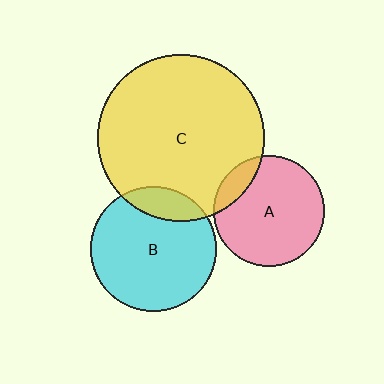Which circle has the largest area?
Circle C (yellow).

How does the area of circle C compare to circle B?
Approximately 1.8 times.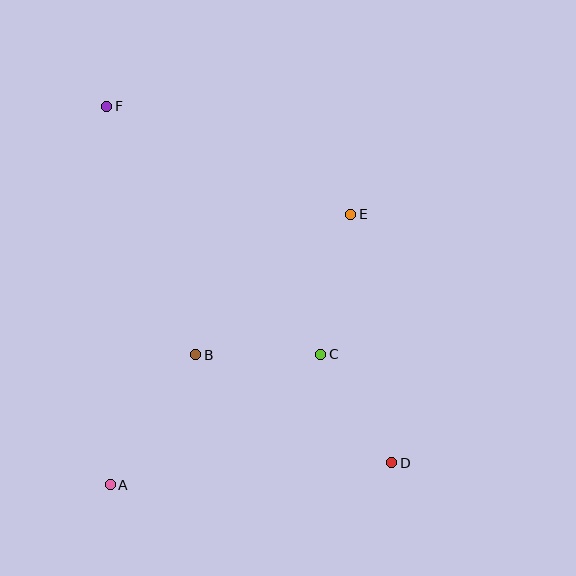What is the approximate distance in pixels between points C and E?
The distance between C and E is approximately 143 pixels.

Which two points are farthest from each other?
Points D and F are farthest from each other.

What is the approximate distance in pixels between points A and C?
The distance between A and C is approximately 248 pixels.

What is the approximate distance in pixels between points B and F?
The distance between B and F is approximately 264 pixels.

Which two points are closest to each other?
Points B and C are closest to each other.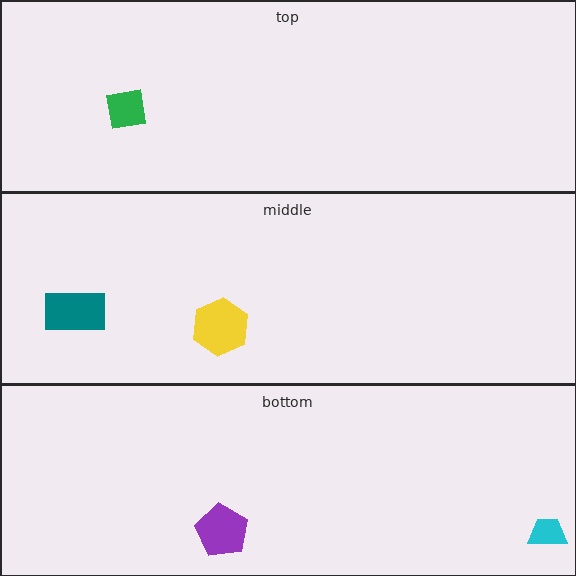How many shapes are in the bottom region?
2.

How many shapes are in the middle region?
2.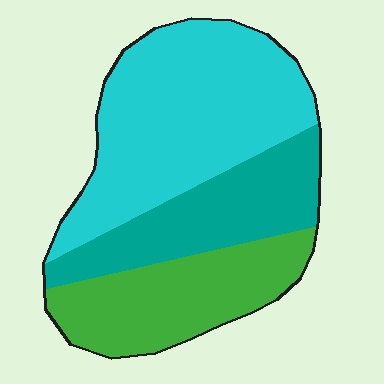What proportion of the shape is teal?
Teal takes up about one quarter (1/4) of the shape.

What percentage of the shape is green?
Green covers about 25% of the shape.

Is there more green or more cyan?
Cyan.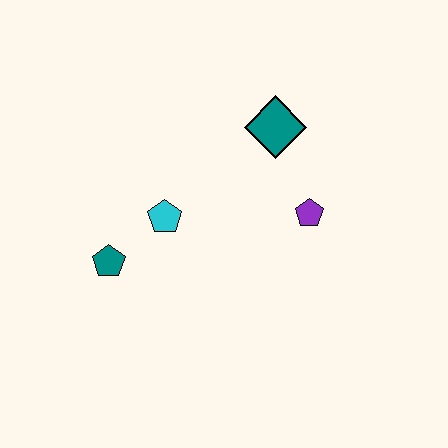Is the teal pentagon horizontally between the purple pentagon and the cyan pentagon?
No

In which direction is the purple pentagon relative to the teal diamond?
The purple pentagon is below the teal diamond.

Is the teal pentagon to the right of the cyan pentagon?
No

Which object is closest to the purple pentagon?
The teal diamond is closest to the purple pentagon.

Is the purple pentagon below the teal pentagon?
No